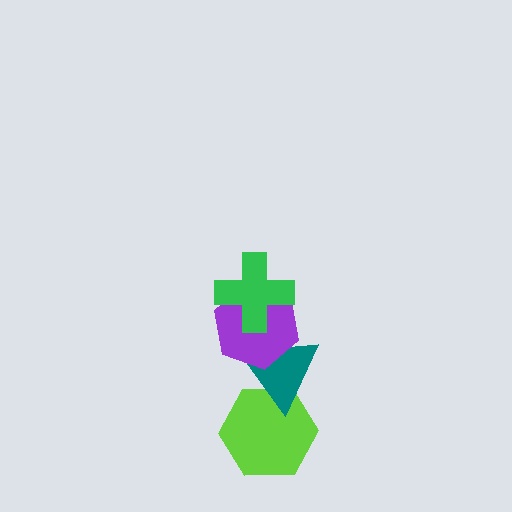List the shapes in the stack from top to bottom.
From top to bottom: the green cross, the purple hexagon, the teal triangle, the lime hexagon.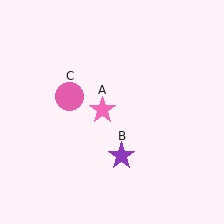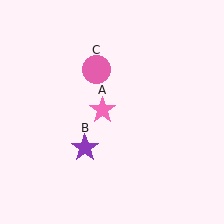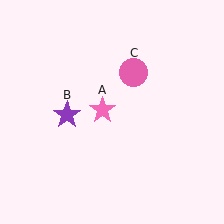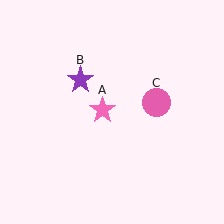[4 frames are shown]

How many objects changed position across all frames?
2 objects changed position: purple star (object B), pink circle (object C).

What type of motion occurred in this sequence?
The purple star (object B), pink circle (object C) rotated clockwise around the center of the scene.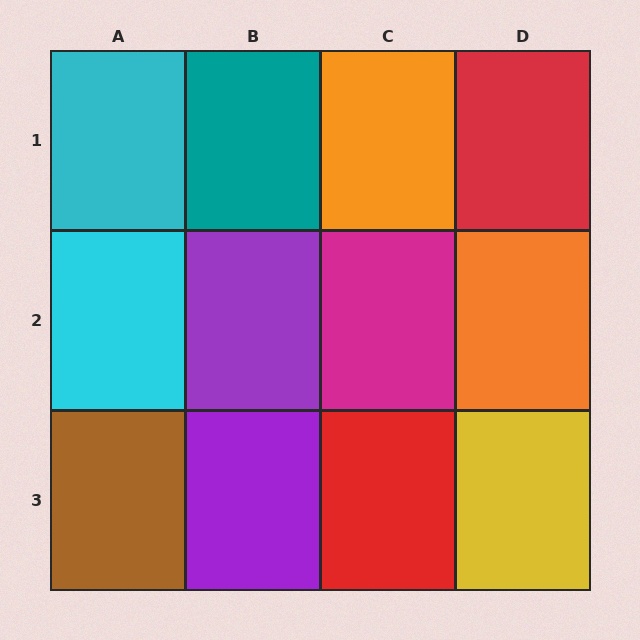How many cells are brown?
1 cell is brown.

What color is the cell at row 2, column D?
Orange.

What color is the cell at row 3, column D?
Yellow.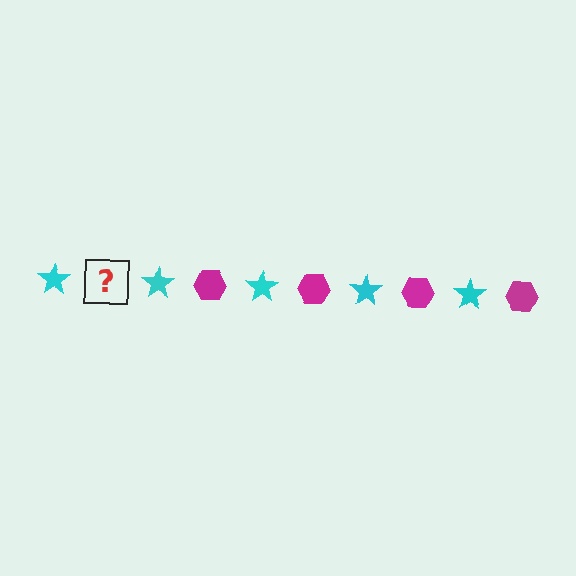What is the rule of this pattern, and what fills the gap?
The rule is that the pattern alternates between cyan star and magenta hexagon. The gap should be filled with a magenta hexagon.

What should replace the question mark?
The question mark should be replaced with a magenta hexagon.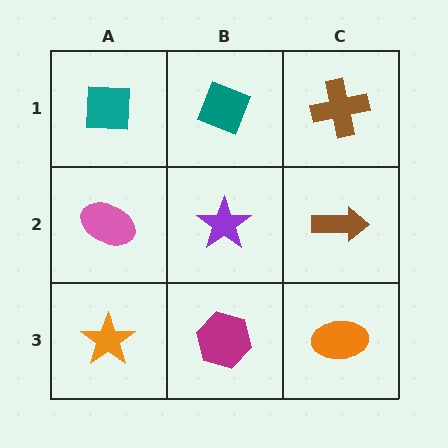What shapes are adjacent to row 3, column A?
A pink ellipse (row 2, column A), a magenta hexagon (row 3, column B).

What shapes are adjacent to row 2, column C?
A brown cross (row 1, column C), an orange ellipse (row 3, column C), a purple star (row 2, column B).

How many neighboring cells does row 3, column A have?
2.